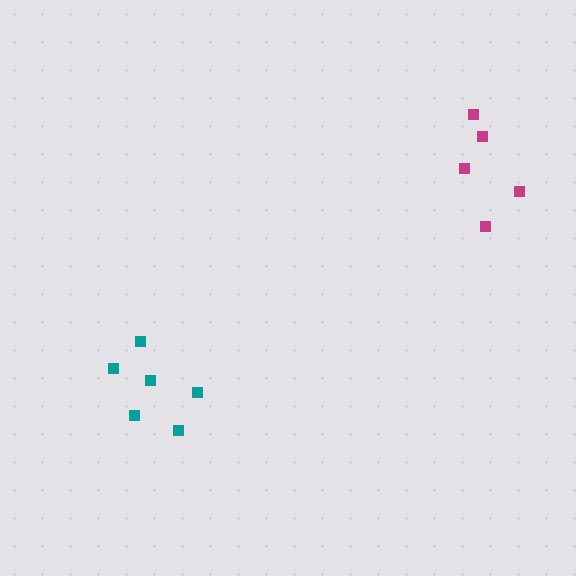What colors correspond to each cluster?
The clusters are colored: magenta, teal.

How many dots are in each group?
Group 1: 5 dots, Group 2: 6 dots (11 total).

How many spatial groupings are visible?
There are 2 spatial groupings.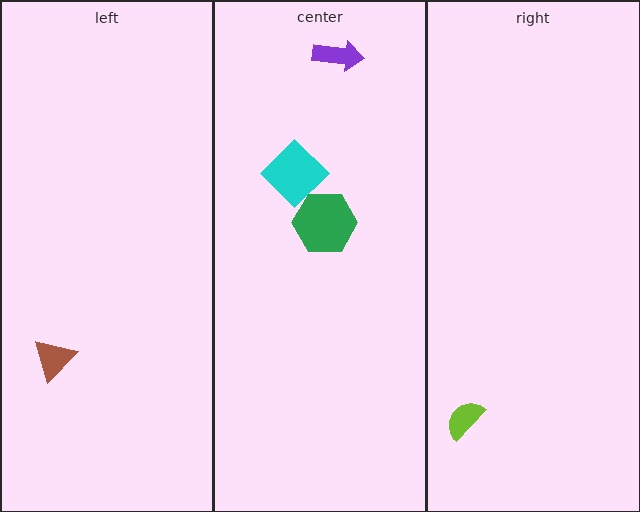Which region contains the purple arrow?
The center region.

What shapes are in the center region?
The cyan diamond, the purple arrow, the green hexagon.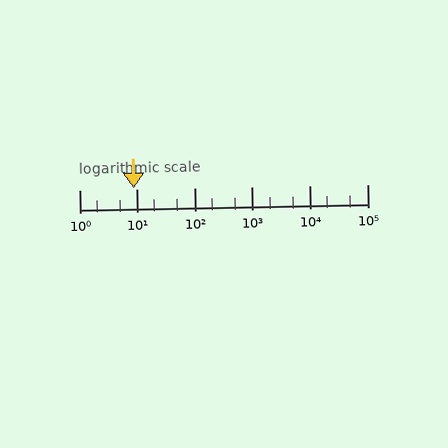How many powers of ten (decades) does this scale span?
The scale spans 5 decades, from 1 to 100000.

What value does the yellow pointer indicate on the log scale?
The pointer indicates approximately 9.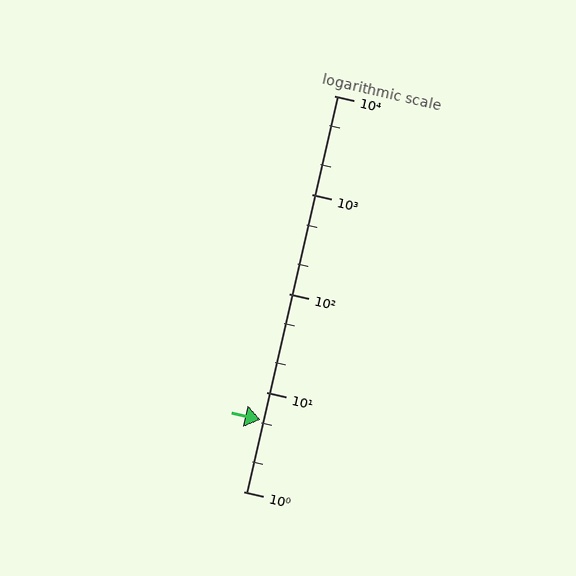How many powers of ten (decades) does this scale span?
The scale spans 4 decades, from 1 to 10000.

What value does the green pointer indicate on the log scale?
The pointer indicates approximately 5.3.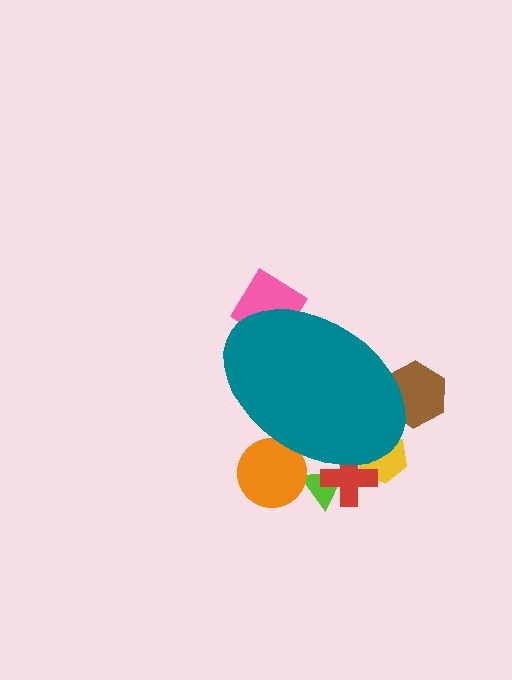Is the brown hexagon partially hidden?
Yes, the brown hexagon is partially hidden behind the teal ellipse.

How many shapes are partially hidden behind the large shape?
6 shapes are partially hidden.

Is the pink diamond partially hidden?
Yes, the pink diamond is partially hidden behind the teal ellipse.